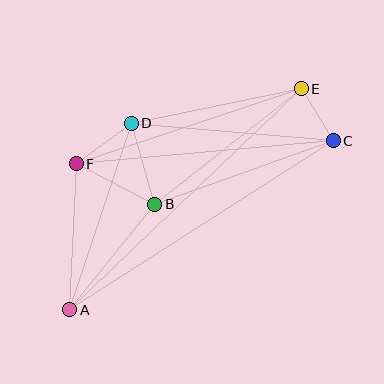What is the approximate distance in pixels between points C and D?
The distance between C and D is approximately 203 pixels.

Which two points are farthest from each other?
Points A and E are farthest from each other.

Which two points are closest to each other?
Points C and E are closest to each other.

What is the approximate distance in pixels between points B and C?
The distance between B and C is approximately 189 pixels.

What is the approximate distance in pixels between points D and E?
The distance between D and E is approximately 173 pixels.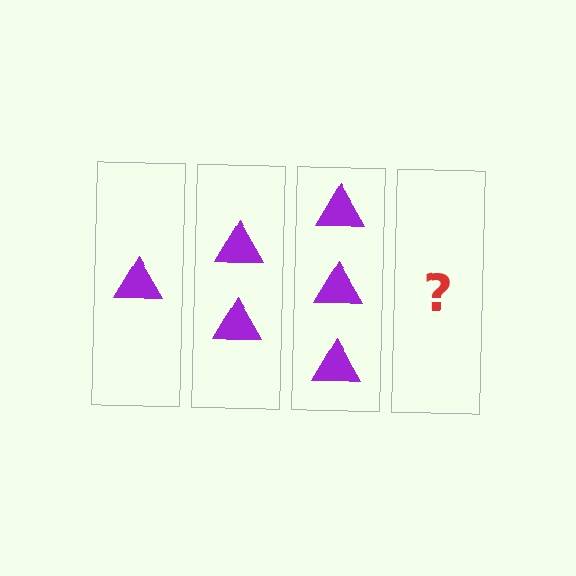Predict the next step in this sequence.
The next step is 4 triangles.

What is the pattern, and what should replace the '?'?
The pattern is that each step adds one more triangle. The '?' should be 4 triangles.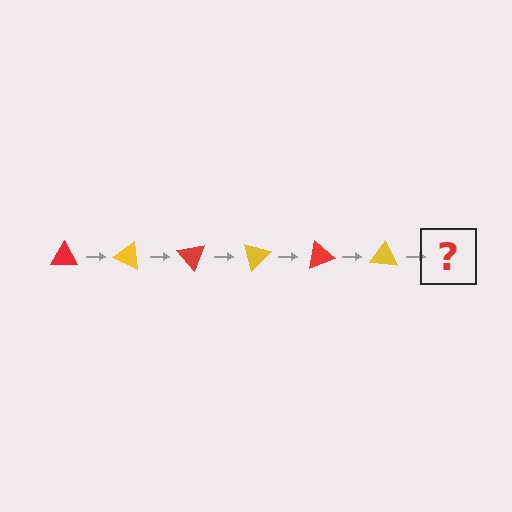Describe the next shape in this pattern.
It should be a red triangle, rotated 150 degrees from the start.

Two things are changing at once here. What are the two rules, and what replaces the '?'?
The two rules are that it rotates 25 degrees each step and the color cycles through red and yellow. The '?' should be a red triangle, rotated 150 degrees from the start.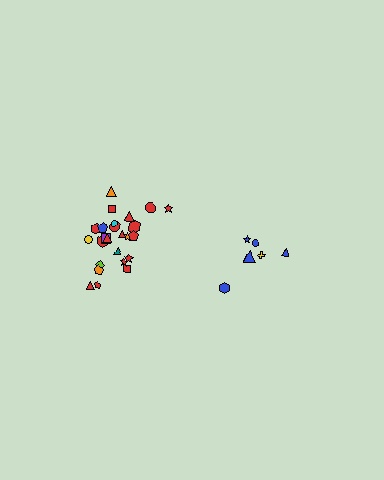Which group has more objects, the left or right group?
The left group.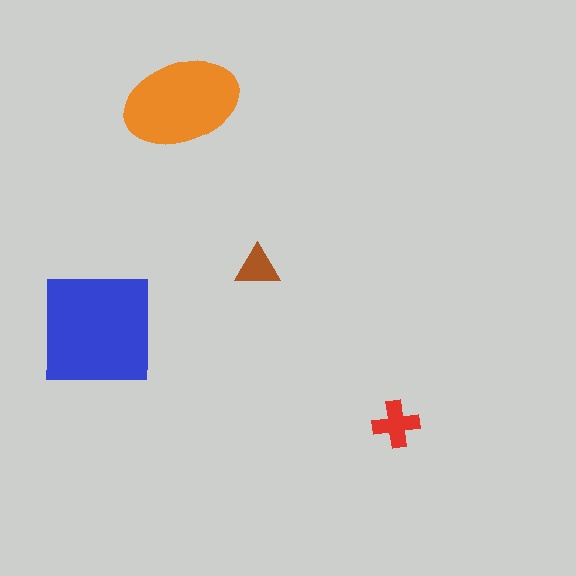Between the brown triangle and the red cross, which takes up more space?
The red cross.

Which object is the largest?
The blue square.